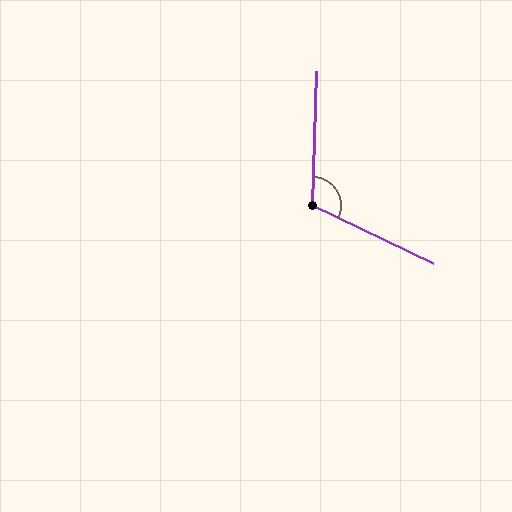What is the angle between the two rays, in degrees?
Approximately 114 degrees.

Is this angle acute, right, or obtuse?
It is obtuse.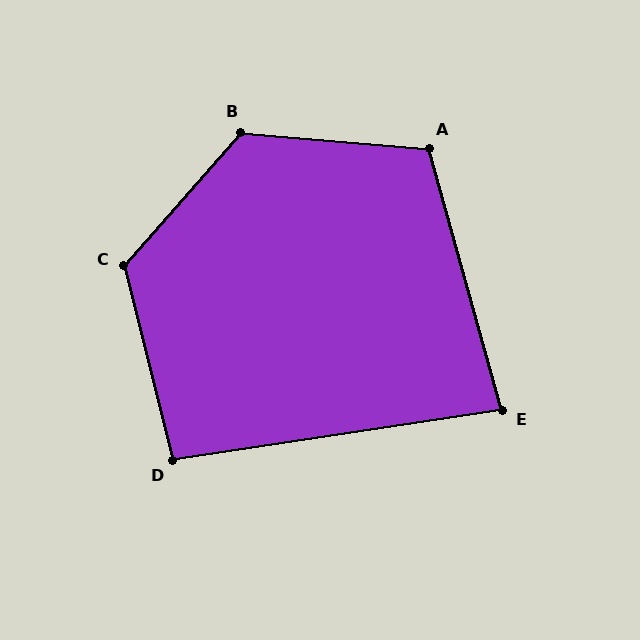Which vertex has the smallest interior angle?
E, at approximately 83 degrees.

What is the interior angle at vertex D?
Approximately 95 degrees (obtuse).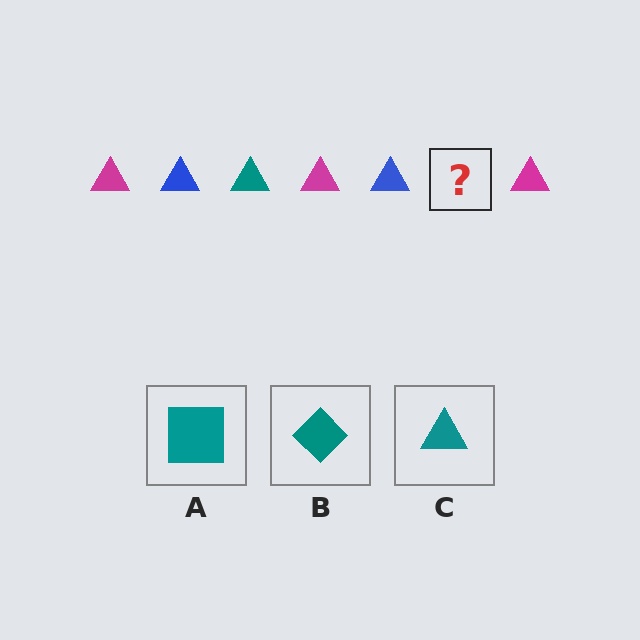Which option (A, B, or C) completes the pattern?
C.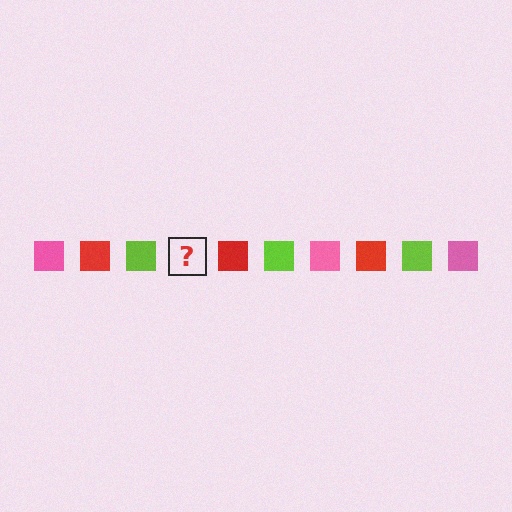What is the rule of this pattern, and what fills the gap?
The rule is that the pattern cycles through pink, red, lime squares. The gap should be filled with a pink square.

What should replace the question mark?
The question mark should be replaced with a pink square.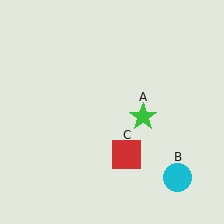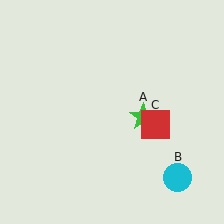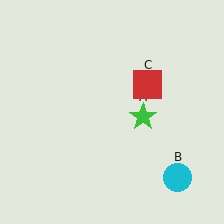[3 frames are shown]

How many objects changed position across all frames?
1 object changed position: red square (object C).